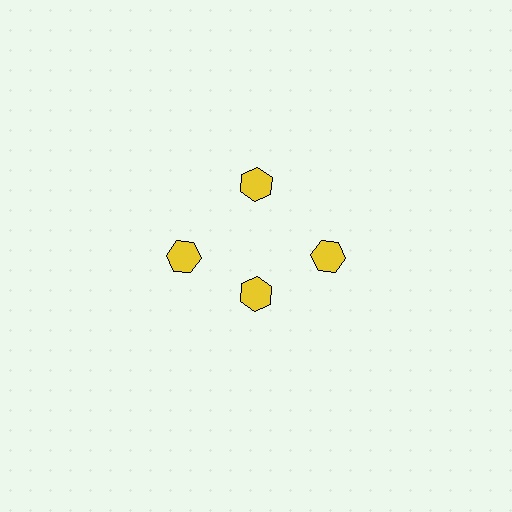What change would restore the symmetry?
The symmetry would be restored by moving it outward, back onto the ring so that all 4 hexagons sit at equal angles and equal distance from the center.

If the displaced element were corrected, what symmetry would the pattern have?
It would have 4-fold rotational symmetry — the pattern would map onto itself every 90 degrees.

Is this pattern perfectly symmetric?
No. The 4 yellow hexagons are arranged in a ring, but one element near the 6 o'clock position is pulled inward toward the center, breaking the 4-fold rotational symmetry.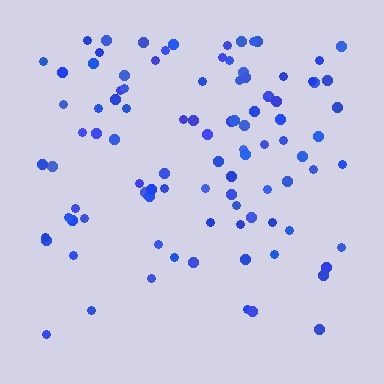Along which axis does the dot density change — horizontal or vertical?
Vertical.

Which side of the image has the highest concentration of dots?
The top.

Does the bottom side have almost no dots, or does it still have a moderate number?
Still a moderate number, just noticeably fewer than the top.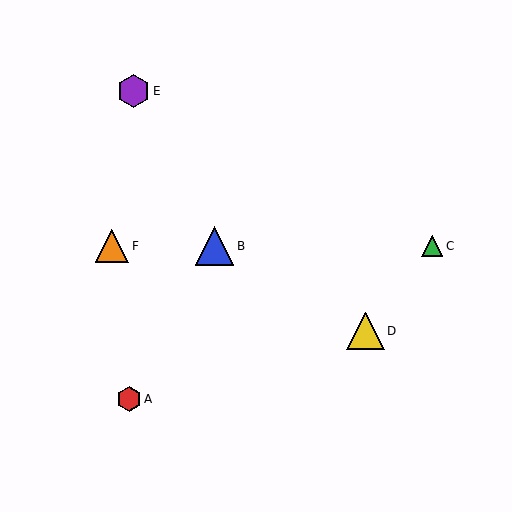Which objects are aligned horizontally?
Objects B, C, F are aligned horizontally.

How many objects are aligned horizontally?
3 objects (B, C, F) are aligned horizontally.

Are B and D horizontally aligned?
No, B is at y≈246 and D is at y≈331.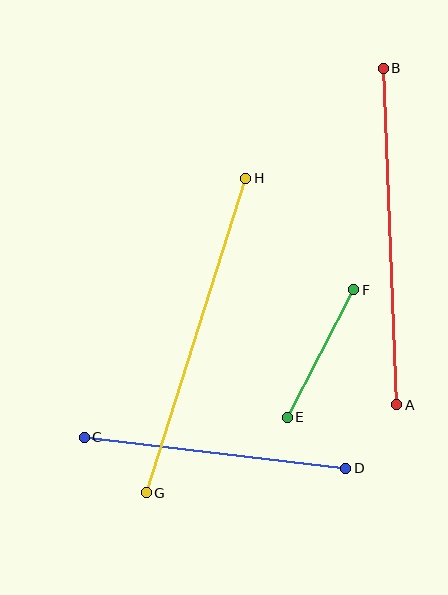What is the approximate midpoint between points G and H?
The midpoint is at approximately (196, 335) pixels.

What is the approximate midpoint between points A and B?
The midpoint is at approximately (390, 237) pixels.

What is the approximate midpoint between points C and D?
The midpoint is at approximately (215, 453) pixels.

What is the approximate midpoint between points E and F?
The midpoint is at approximately (320, 353) pixels.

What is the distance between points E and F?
The distance is approximately 144 pixels.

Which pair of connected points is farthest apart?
Points A and B are farthest apart.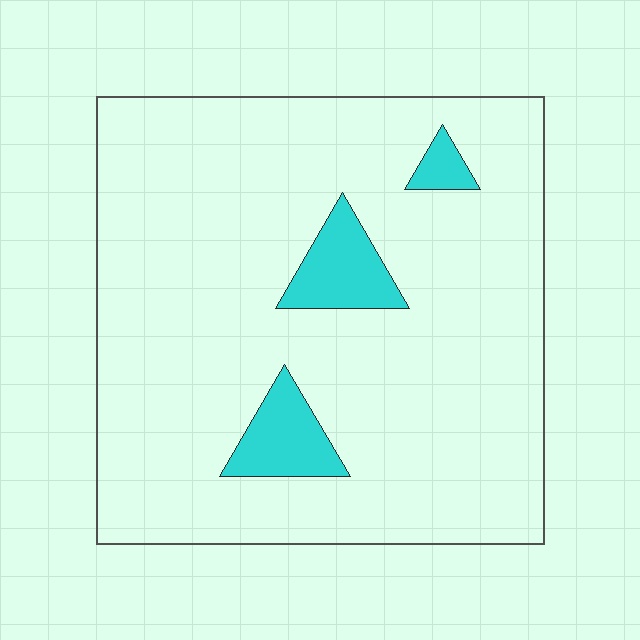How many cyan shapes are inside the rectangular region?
3.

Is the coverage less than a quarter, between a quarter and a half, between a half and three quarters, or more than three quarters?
Less than a quarter.